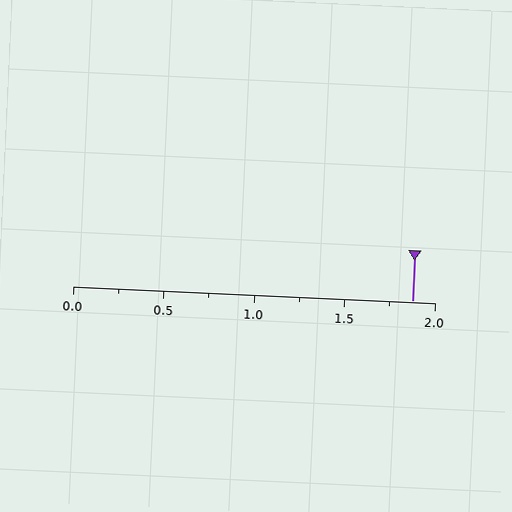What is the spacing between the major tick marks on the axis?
The major ticks are spaced 0.5 apart.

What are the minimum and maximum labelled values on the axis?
The axis runs from 0.0 to 2.0.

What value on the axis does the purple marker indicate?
The marker indicates approximately 1.88.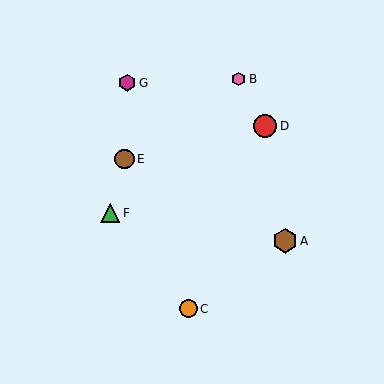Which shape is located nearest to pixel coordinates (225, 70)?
The pink hexagon (labeled B) at (239, 79) is nearest to that location.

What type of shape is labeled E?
Shape E is a brown circle.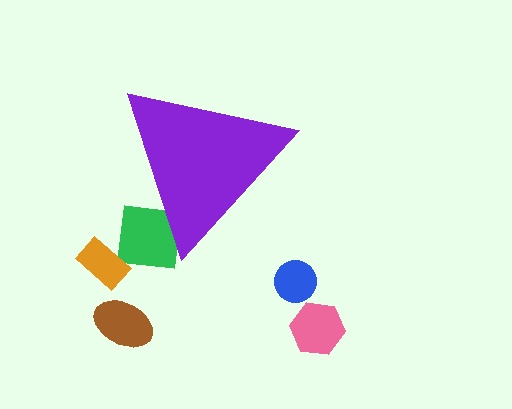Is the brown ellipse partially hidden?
No, the brown ellipse is fully visible.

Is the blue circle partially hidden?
No, the blue circle is fully visible.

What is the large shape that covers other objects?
A purple triangle.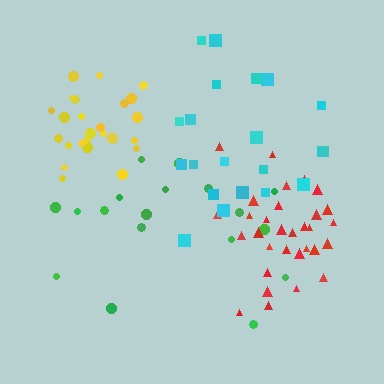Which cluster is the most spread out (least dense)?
Green.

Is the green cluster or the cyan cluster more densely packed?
Cyan.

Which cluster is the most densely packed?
Yellow.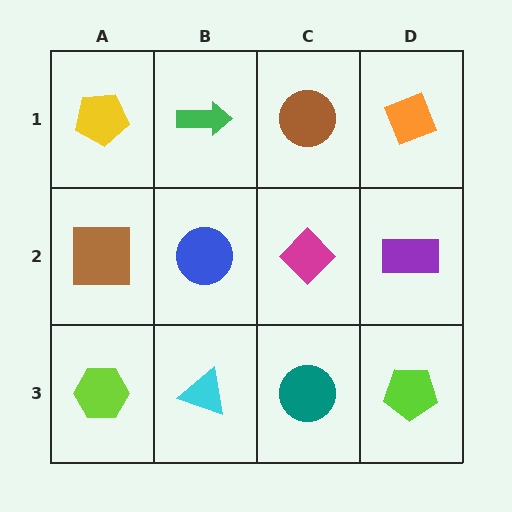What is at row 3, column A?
A lime hexagon.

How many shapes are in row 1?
4 shapes.